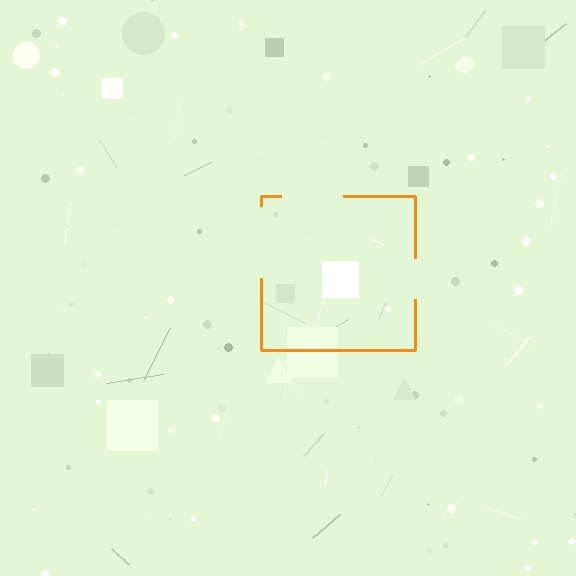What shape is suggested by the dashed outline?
The dashed outline suggests a square.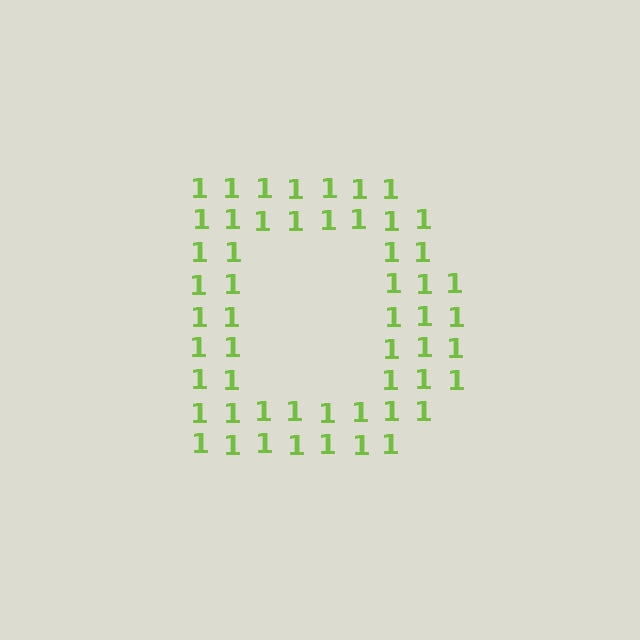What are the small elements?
The small elements are digit 1's.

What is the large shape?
The large shape is the letter D.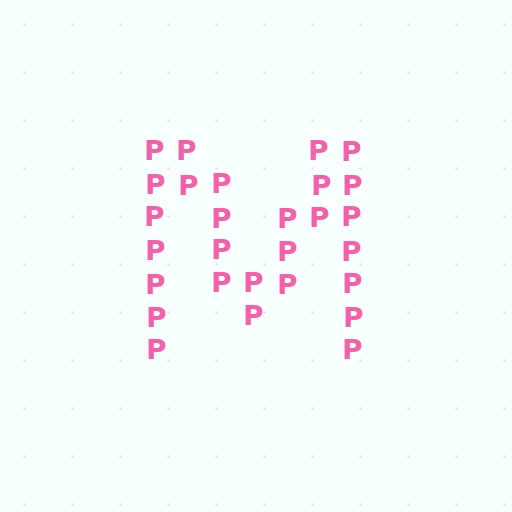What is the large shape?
The large shape is the letter M.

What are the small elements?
The small elements are letter P's.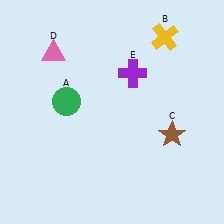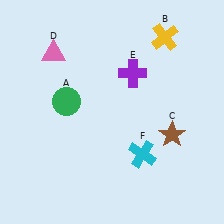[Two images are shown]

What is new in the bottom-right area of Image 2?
A cyan cross (F) was added in the bottom-right area of Image 2.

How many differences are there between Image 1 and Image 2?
There is 1 difference between the two images.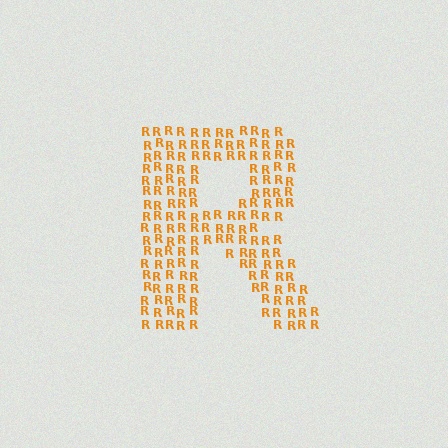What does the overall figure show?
The overall figure shows the letter R.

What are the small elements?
The small elements are letter R's.